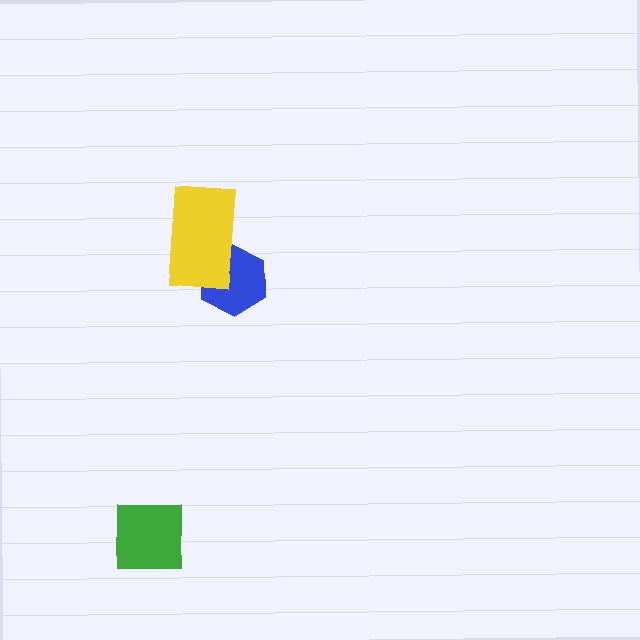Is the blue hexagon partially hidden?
Yes, it is partially covered by another shape.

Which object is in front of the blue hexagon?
The yellow rectangle is in front of the blue hexagon.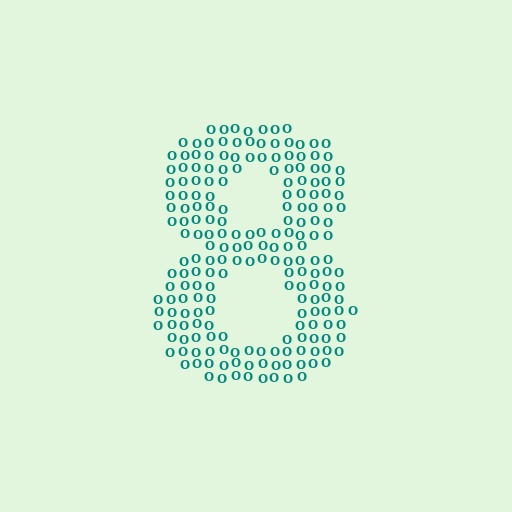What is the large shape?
The large shape is the digit 8.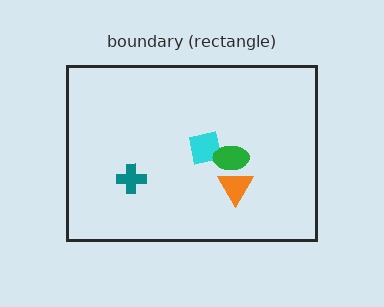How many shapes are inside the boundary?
4 inside, 0 outside.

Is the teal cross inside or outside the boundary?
Inside.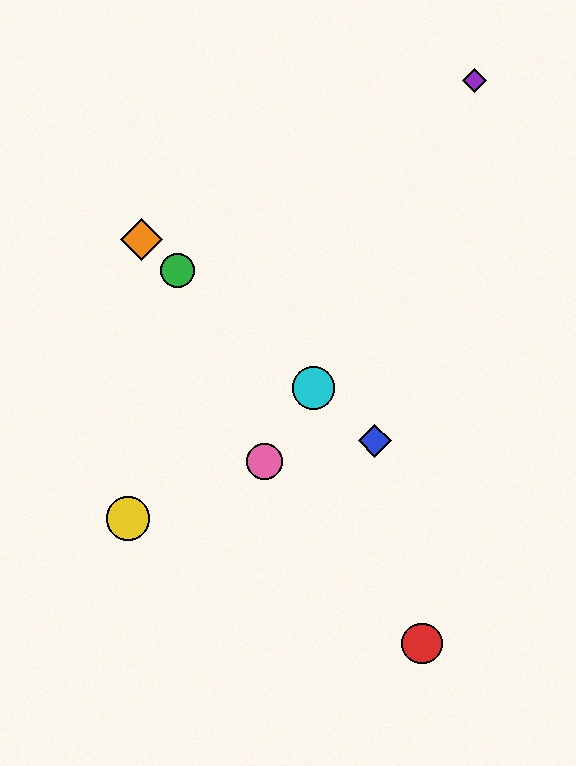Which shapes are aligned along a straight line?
The blue diamond, the green circle, the orange diamond, the cyan circle are aligned along a straight line.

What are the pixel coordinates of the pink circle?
The pink circle is at (265, 461).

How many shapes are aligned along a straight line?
4 shapes (the blue diamond, the green circle, the orange diamond, the cyan circle) are aligned along a straight line.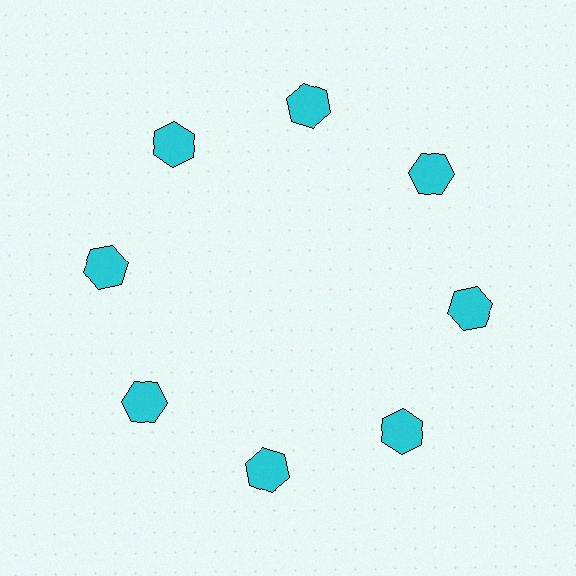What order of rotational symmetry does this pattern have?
This pattern has 8-fold rotational symmetry.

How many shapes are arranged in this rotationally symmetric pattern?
There are 8 shapes, arranged in 8 groups of 1.